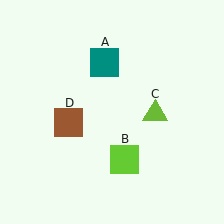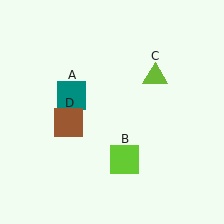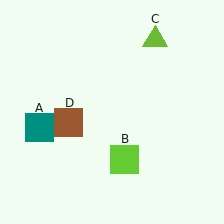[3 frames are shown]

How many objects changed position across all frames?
2 objects changed position: teal square (object A), lime triangle (object C).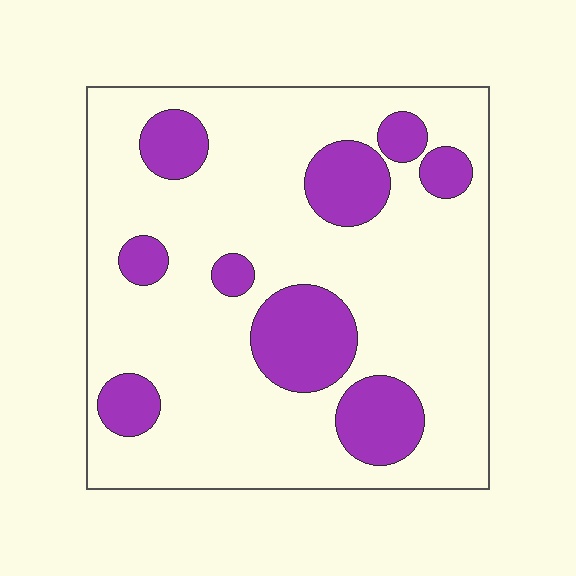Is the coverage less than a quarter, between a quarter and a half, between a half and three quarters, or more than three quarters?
Less than a quarter.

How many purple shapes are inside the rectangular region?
9.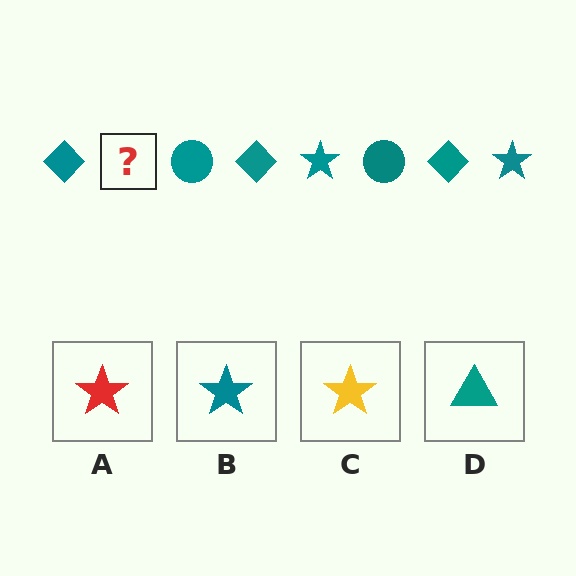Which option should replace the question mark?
Option B.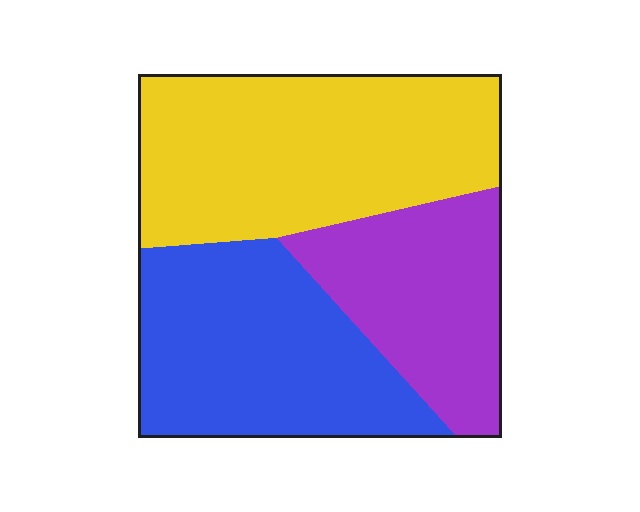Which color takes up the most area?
Yellow, at roughly 40%.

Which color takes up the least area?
Purple, at roughly 25%.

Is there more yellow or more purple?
Yellow.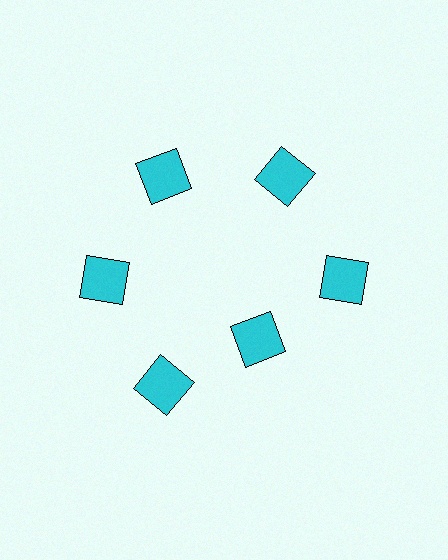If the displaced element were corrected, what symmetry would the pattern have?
It would have 6-fold rotational symmetry — the pattern would map onto itself every 60 degrees.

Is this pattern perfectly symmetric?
No. The 6 cyan squares are arranged in a ring, but one element near the 5 o'clock position is pulled inward toward the center, breaking the 6-fold rotational symmetry.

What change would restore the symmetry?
The symmetry would be restored by moving it outward, back onto the ring so that all 6 squares sit at equal angles and equal distance from the center.